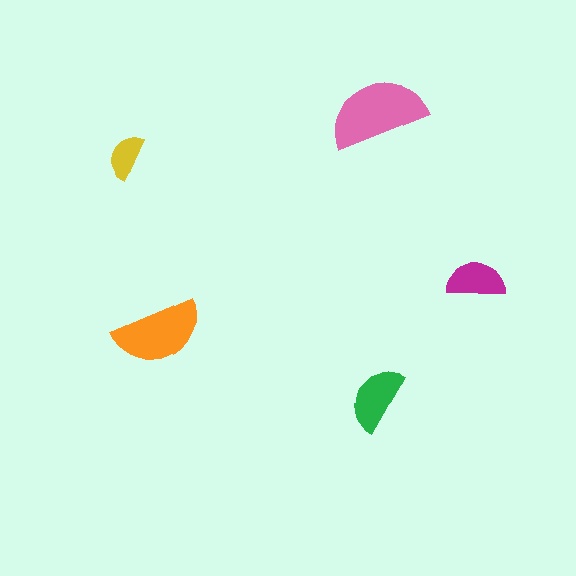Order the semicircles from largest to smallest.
the pink one, the orange one, the green one, the magenta one, the yellow one.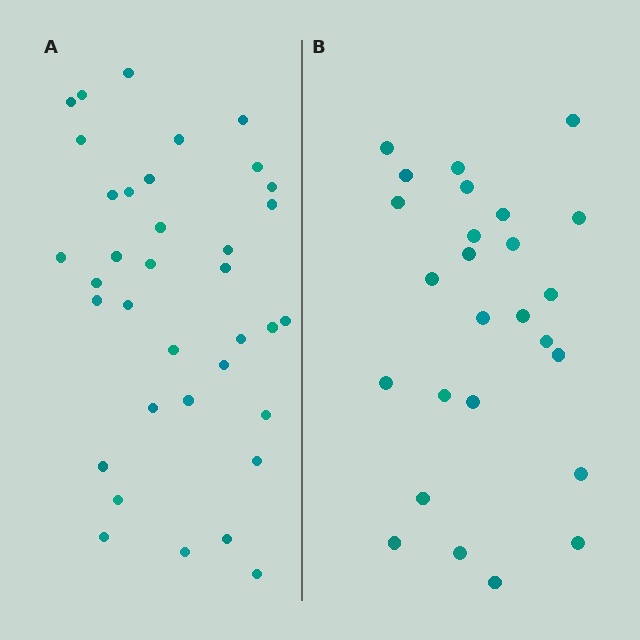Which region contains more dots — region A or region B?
Region A (the left region) has more dots.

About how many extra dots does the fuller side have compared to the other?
Region A has roughly 10 or so more dots than region B.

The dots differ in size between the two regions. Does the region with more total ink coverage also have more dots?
No. Region B has more total ink coverage because its dots are larger, but region A actually contains more individual dots. Total area can be misleading — the number of items is what matters here.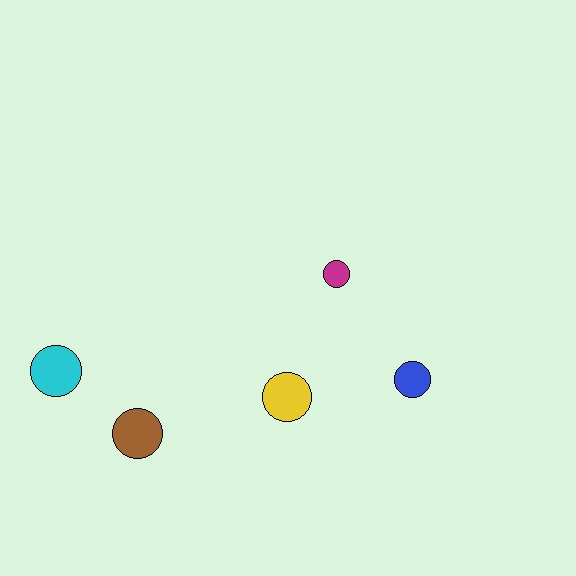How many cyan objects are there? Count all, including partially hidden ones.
There is 1 cyan object.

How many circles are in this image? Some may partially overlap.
There are 5 circles.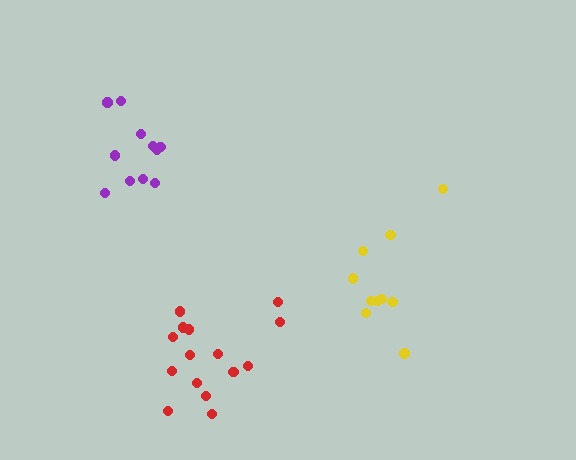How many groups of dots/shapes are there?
There are 3 groups.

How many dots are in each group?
Group 1: 10 dots, Group 2: 11 dots, Group 3: 15 dots (36 total).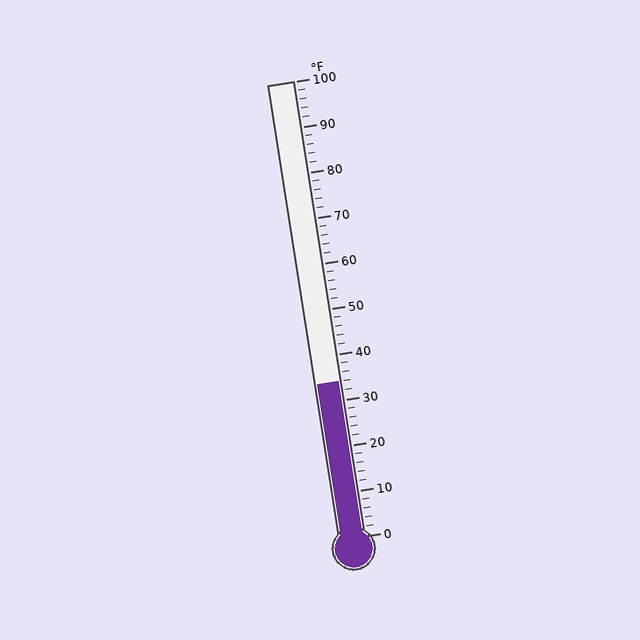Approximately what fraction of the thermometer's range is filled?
The thermometer is filled to approximately 35% of its range.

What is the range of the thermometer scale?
The thermometer scale ranges from 0°F to 100°F.